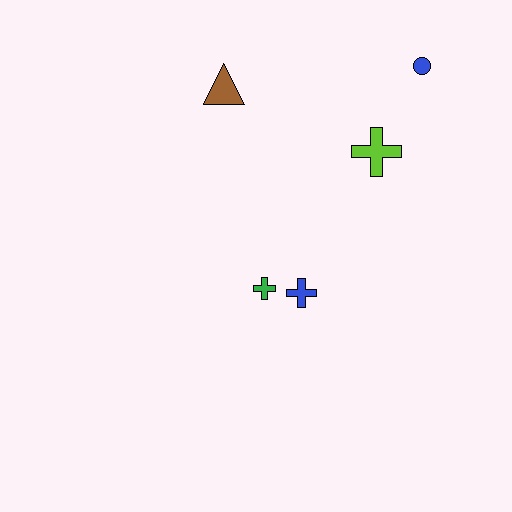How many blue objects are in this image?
There are 2 blue objects.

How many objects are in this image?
There are 5 objects.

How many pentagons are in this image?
There are no pentagons.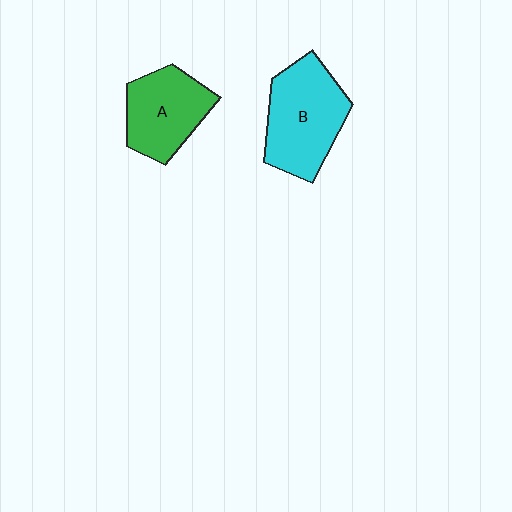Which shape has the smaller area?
Shape A (green).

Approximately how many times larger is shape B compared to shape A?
Approximately 1.3 times.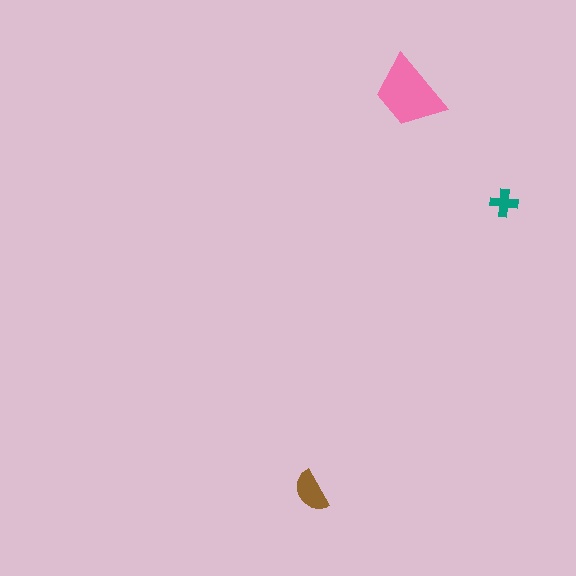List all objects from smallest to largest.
The teal cross, the brown semicircle, the pink trapezoid.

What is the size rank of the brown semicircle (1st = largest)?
2nd.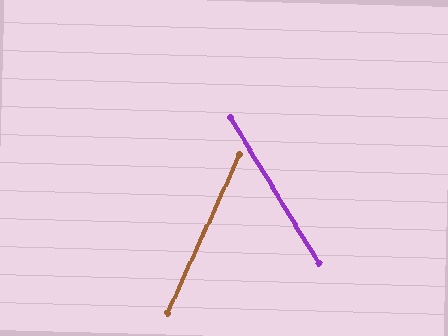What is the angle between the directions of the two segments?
Approximately 56 degrees.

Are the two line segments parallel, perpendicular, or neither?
Neither parallel nor perpendicular — they differ by about 56°.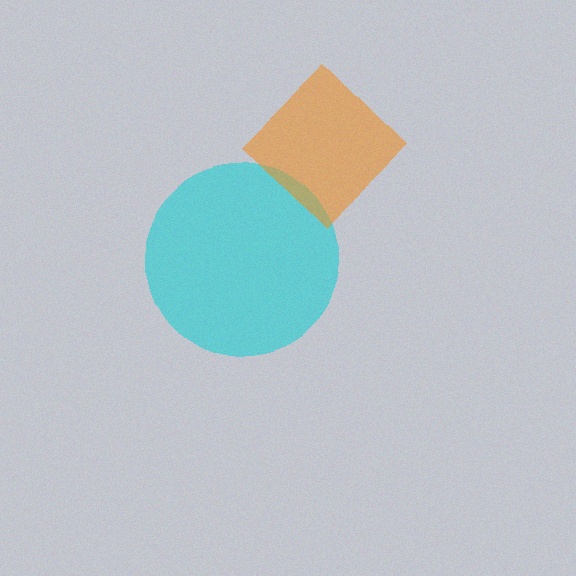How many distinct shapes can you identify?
There are 2 distinct shapes: a cyan circle, an orange diamond.